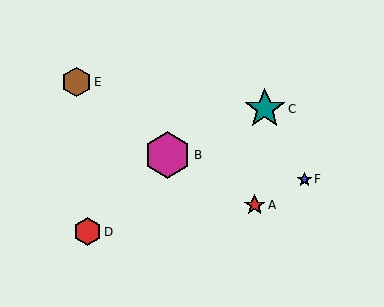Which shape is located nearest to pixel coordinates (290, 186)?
The blue star (labeled F) at (304, 179) is nearest to that location.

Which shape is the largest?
The magenta hexagon (labeled B) is the largest.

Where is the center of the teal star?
The center of the teal star is at (265, 109).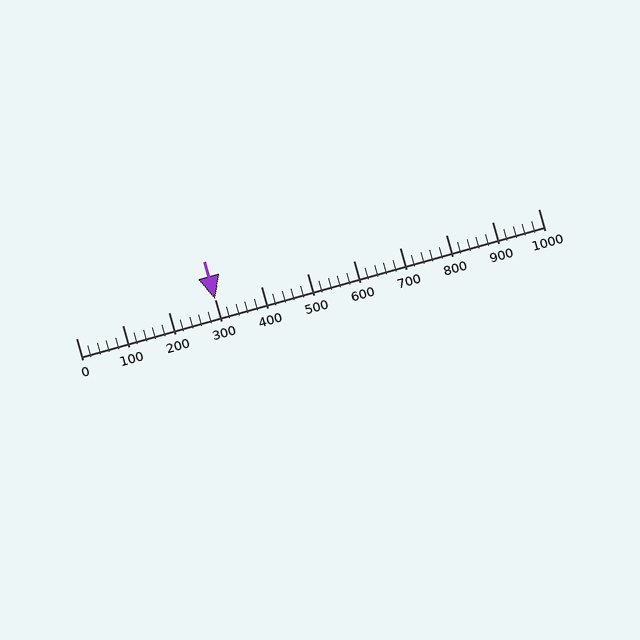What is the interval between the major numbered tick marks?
The major tick marks are spaced 100 units apart.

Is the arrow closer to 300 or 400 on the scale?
The arrow is closer to 300.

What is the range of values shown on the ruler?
The ruler shows values from 0 to 1000.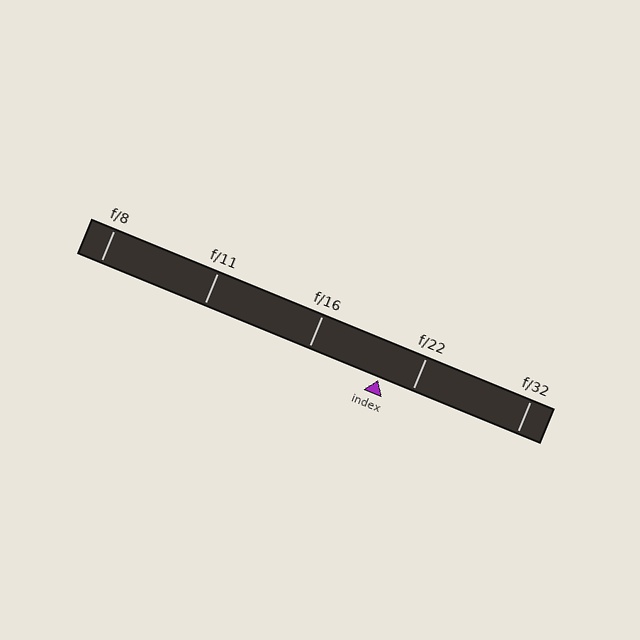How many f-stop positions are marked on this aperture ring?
There are 5 f-stop positions marked.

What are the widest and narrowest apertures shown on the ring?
The widest aperture shown is f/8 and the narrowest is f/32.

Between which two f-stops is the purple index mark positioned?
The index mark is between f/16 and f/22.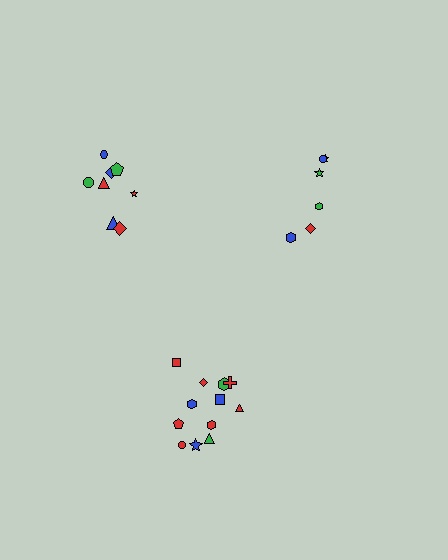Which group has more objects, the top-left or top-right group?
The top-left group.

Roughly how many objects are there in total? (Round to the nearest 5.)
Roughly 25 objects in total.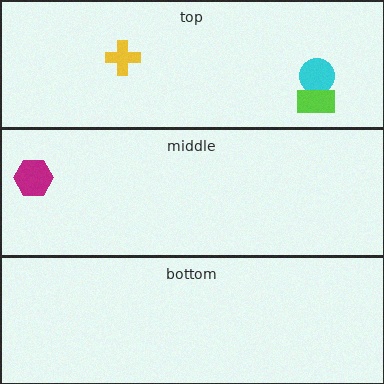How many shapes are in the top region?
3.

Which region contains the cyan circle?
The top region.